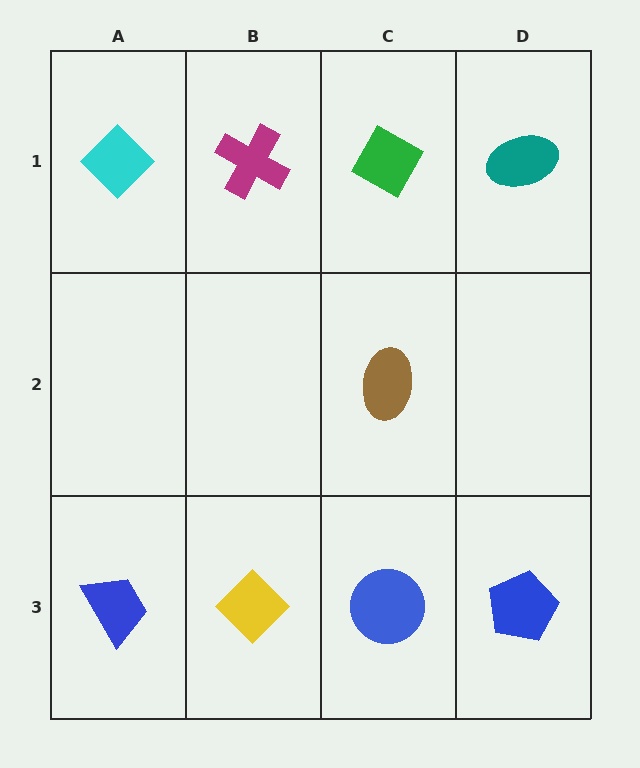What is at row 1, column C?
A green diamond.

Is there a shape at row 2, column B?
No, that cell is empty.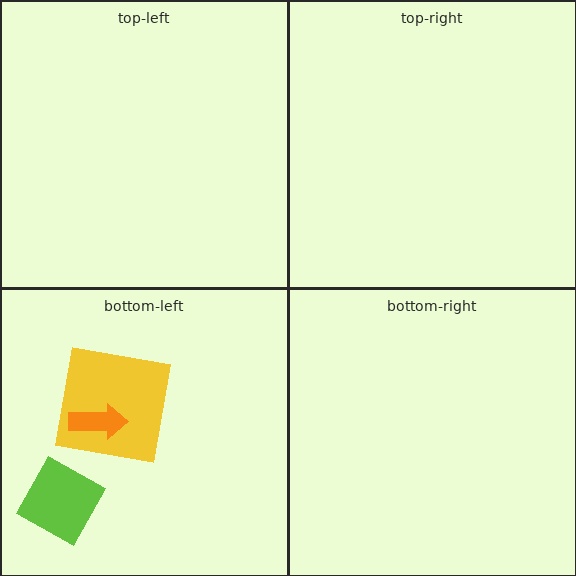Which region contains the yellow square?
The bottom-left region.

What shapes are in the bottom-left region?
The lime diamond, the yellow square, the orange arrow.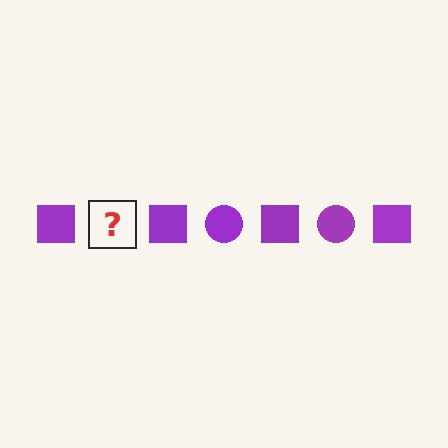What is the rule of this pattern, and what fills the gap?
The rule is that the pattern cycles through square, circle shapes in purple. The gap should be filled with a purple circle.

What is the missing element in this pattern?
The missing element is a purple circle.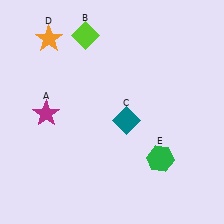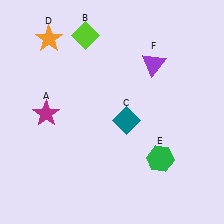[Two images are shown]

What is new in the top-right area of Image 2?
A purple triangle (F) was added in the top-right area of Image 2.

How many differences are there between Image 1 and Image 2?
There is 1 difference between the two images.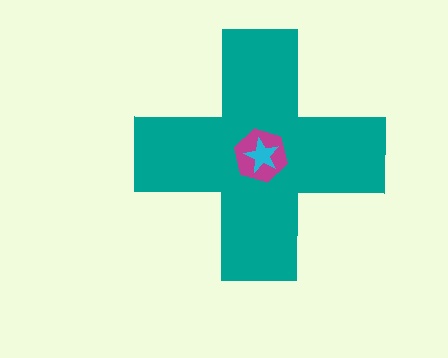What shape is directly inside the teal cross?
The magenta hexagon.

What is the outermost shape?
The teal cross.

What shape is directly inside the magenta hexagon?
The cyan star.